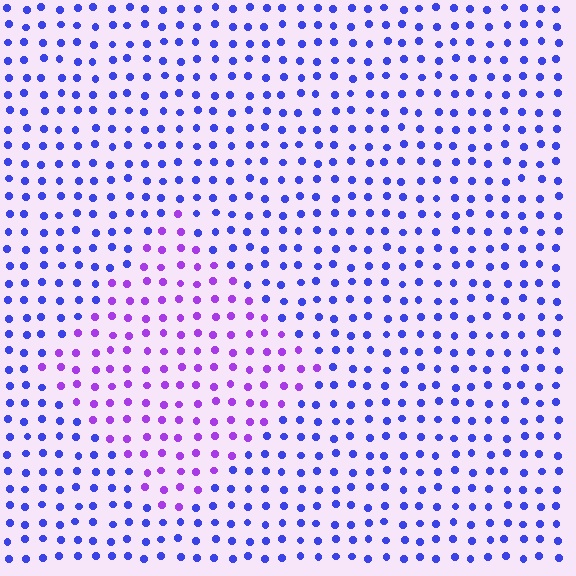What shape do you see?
I see a diamond.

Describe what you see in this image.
The image is filled with small blue elements in a uniform arrangement. A diamond-shaped region is visible where the elements are tinted to a slightly different hue, forming a subtle color boundary.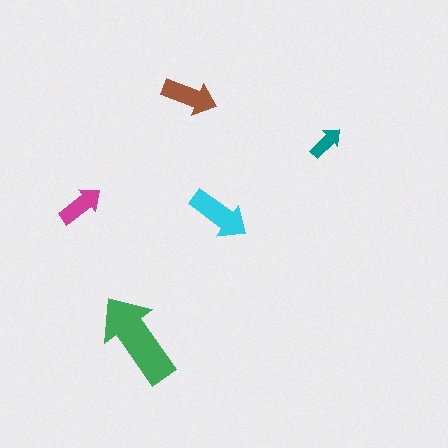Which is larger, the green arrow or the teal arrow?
The green one.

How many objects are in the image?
There are 5 objects in the image.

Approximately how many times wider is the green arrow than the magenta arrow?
About 2 times wider.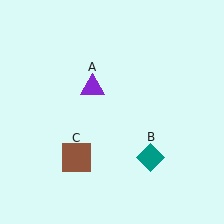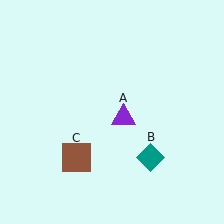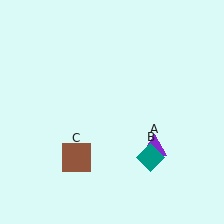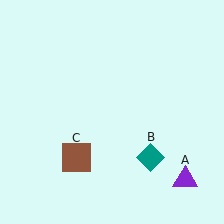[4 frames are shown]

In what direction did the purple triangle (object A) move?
The purple triangle (object A) moved down and to the right.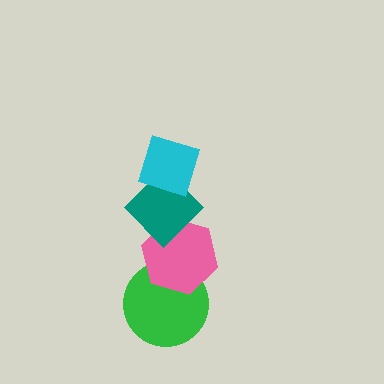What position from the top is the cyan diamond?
The cyan diamond is 1st from the top.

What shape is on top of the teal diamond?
The cyan diamond is on top of the teal diamond.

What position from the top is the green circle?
The green circle is 4th from the top.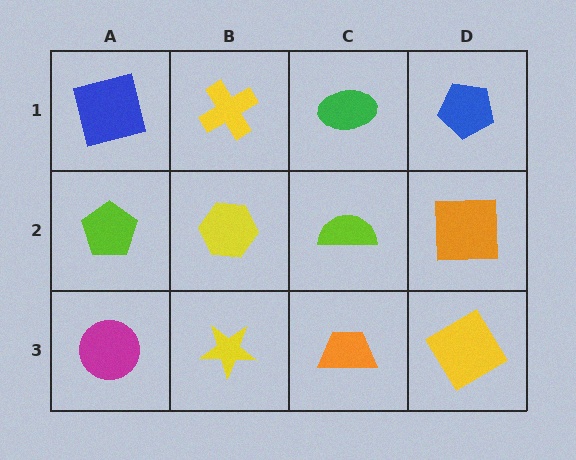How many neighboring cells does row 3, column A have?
2.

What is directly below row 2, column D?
A yellow diamond.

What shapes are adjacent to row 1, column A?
A lime pentagon (row 2, column A), a yellow cross (row 1, column B).